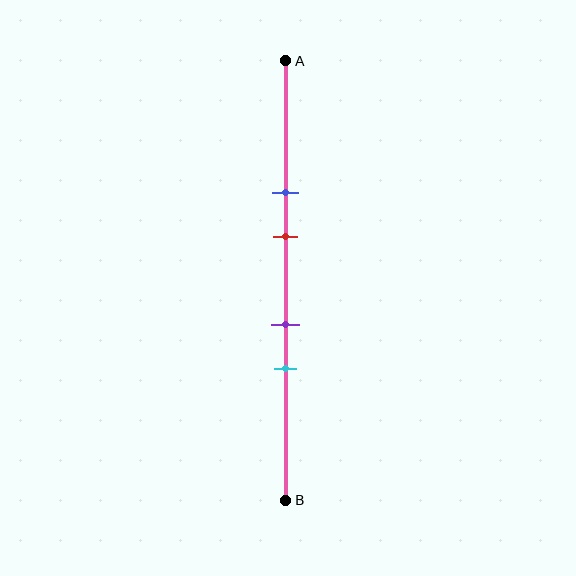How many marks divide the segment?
There are 4 marks dividing the segment.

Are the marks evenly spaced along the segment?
No, the marks are not evenly spaced.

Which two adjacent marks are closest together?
The purple and cyan marks are the closest adjacent pair.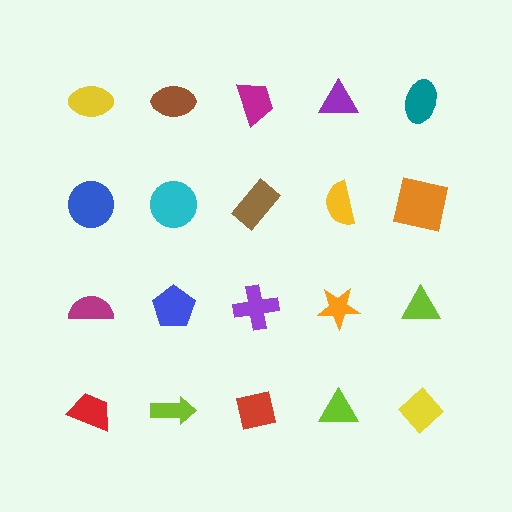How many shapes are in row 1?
5 shapes.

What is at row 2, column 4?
A yellow semicircle.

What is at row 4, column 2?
A lime arrow.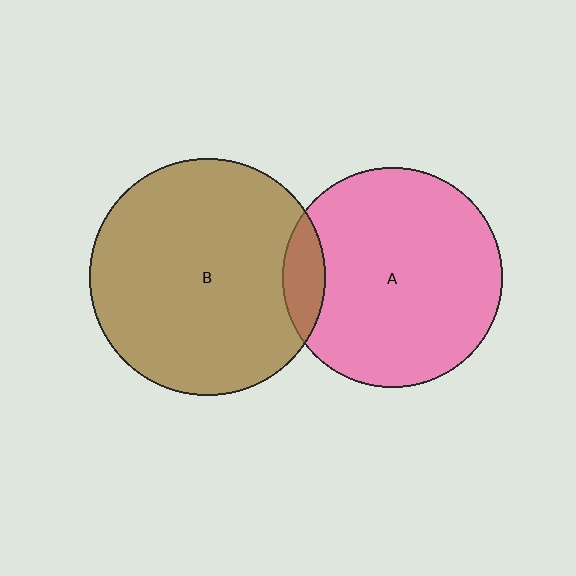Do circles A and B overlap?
Yes.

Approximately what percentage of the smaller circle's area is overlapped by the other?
Approximately 10%.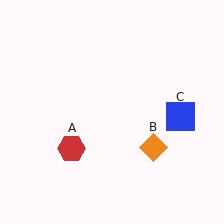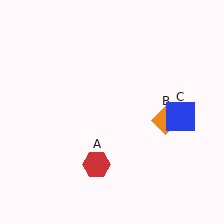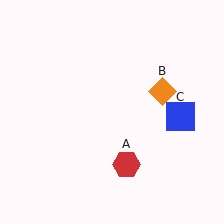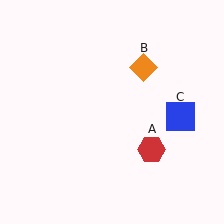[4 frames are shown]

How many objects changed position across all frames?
2 objects changed position: red hexagon (object A), orange diamond (object B).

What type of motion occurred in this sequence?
The red hexagon (object A), orange diamond (object B) rotated counterclockwise around the center of the scene.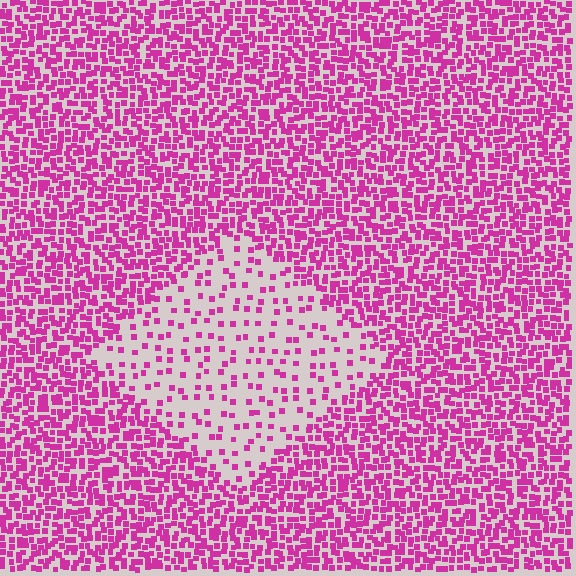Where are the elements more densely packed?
The elements are more densely packed outside the diamond boundary.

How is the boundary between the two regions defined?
The boundary is defined by a change in element density (approximately 3.2x ratio). All elements are the same color, size, and shape.